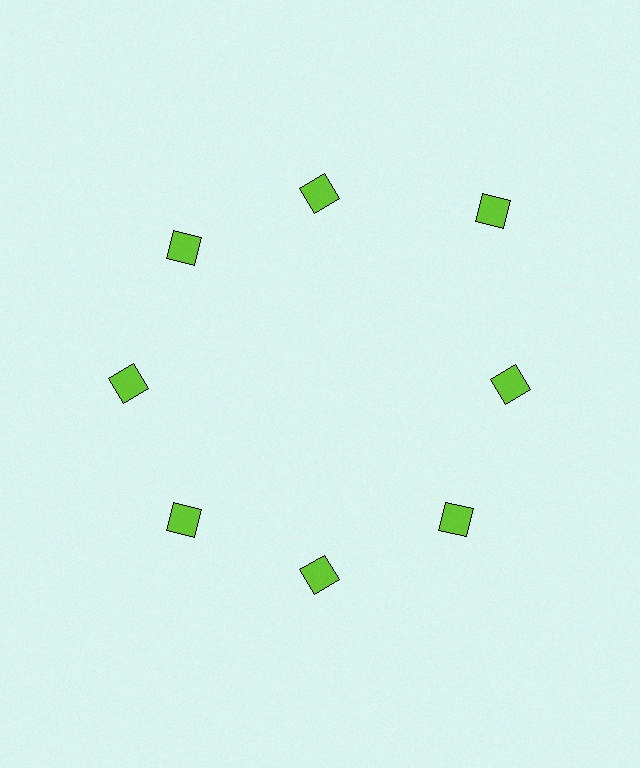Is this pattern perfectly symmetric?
No. The 8 lime squares are arranged in a ring, but one element near the 2 o'clock position is pushed outward from the center, breaking the 8-fold rotational symmetry.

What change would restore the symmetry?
The symmetry would be restored by moving it inward, back onto the ring so that all 8 squares sit at equal angles and equal distance from the center.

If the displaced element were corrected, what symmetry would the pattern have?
It would have 8-fold rotational symmetry — the pattern would map onto itself every 45 degrees.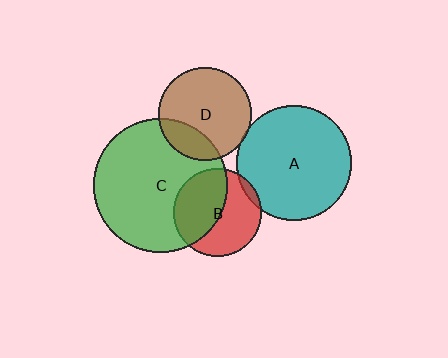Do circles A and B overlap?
Yes.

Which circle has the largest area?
Circle C (green).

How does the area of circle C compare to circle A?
Approximately 1.4 times.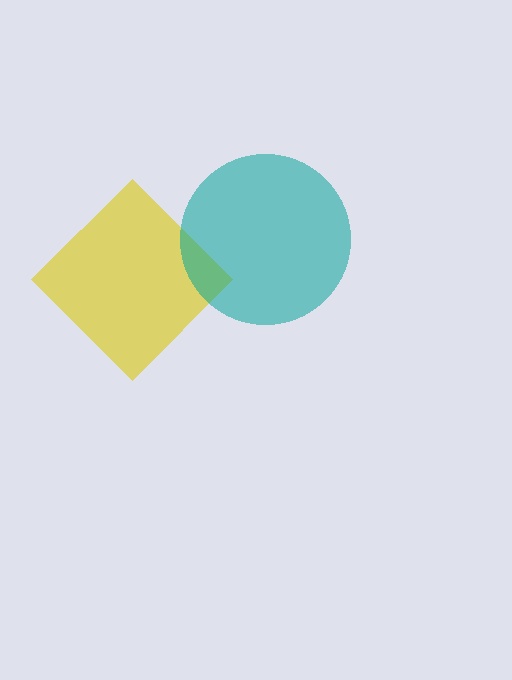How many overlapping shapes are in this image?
There are 2 overlapping shapes in the image.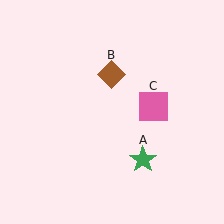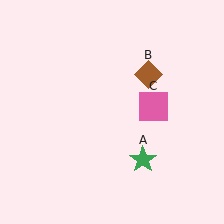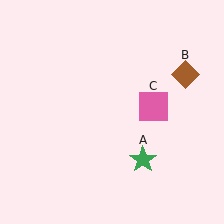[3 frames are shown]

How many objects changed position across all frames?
1 object changed position: brown diamond (object B).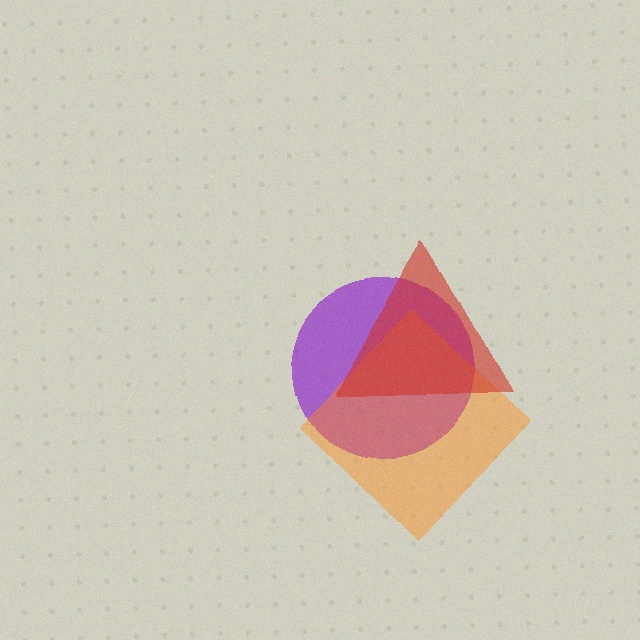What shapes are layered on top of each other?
The layered shapes are: a purple circle, an orange diamond, a red triangle.